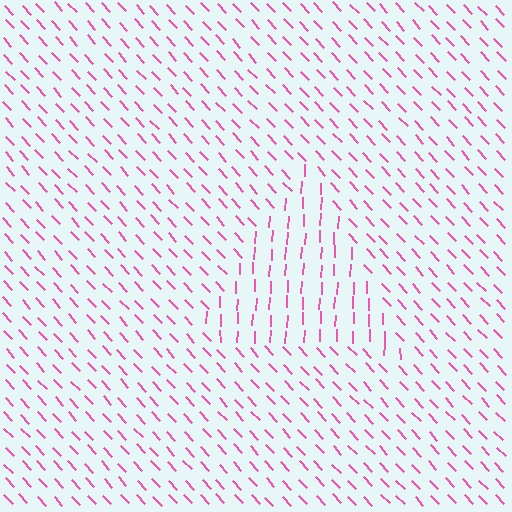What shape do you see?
I see a triangle.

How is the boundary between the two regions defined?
The boundary is defined purely by a change in line orientation (approximately 45 degrees difference). All lines are the same color and thickness.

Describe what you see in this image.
The image is filled with small pink line segments. A triangle region in the image has lines oriented differently from the surrounding lines, creating a visible texture boundary.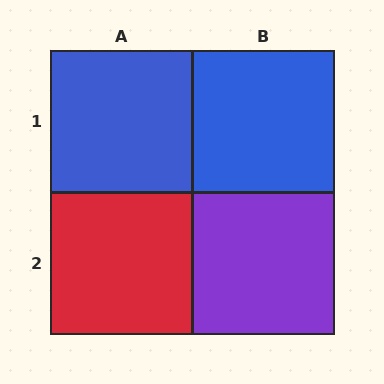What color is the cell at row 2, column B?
Purple.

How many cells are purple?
1 cell is purple.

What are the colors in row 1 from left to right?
Blue, blue.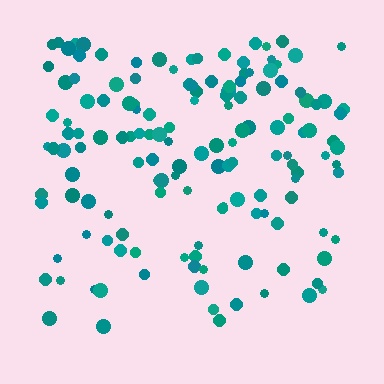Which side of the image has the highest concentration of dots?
The top.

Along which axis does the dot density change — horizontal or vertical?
Vertical.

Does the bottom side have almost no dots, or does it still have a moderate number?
Still a moderate number, just noticeably fewer than the top.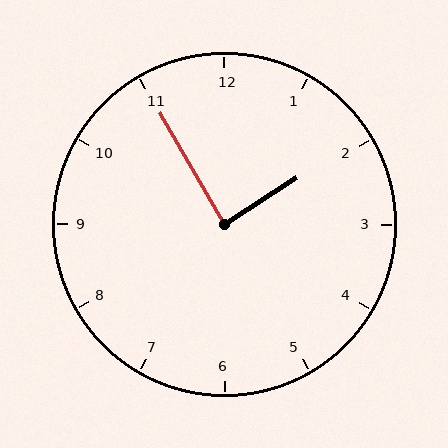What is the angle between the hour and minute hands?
Approximately 88 degrees.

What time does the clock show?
1:55.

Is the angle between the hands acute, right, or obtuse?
It is right.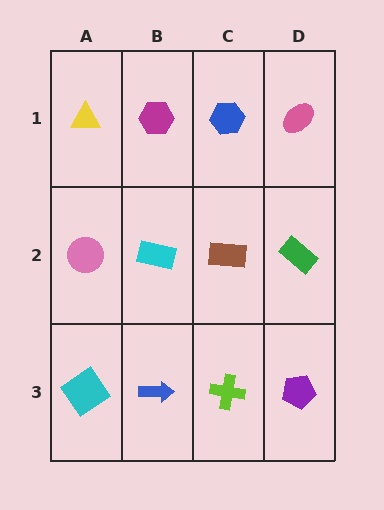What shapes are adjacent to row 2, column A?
A yellow triangle (row 1, column A), a cyan diamond (row 3, column A), a cyan rectangle (row 2, column B).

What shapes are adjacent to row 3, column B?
A cyan rectangle (row 2, column B), a cyan diamond (row 3, column A), a lime cross (row 3, column C).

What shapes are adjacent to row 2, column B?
A magenta hexagon (row 1, column B), a blue arrow (row 3, column B), a pink circle (row 2, column A), a brown rectangle (row 2, column C).